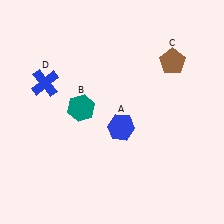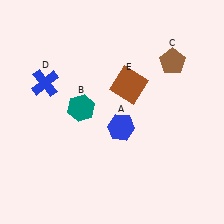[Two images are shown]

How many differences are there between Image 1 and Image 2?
There is 1 difference between the two images.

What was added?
A brown square (E) was added in Image 2.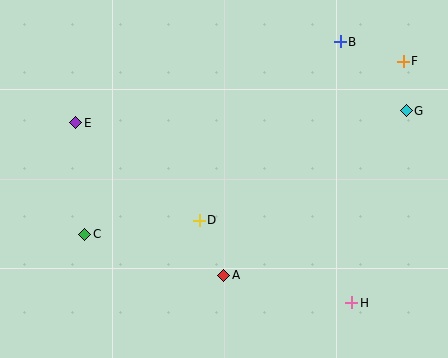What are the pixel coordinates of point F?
Point F is at (403, 61).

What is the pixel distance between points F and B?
The distance between F and B is 66 pixels.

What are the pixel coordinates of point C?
Point C is at (85, 234).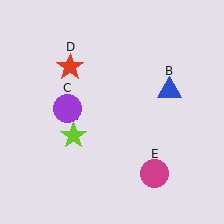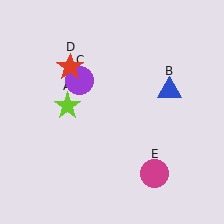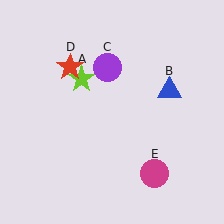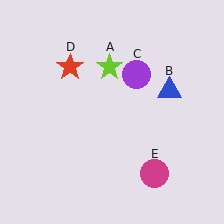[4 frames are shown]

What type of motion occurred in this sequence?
The lime star (object A), purple circle (object C) rotated clockwise around the center of the scene.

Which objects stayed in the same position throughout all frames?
Blue triangle (object B) and red star (object D) and magenta circle (object E) remained stationary.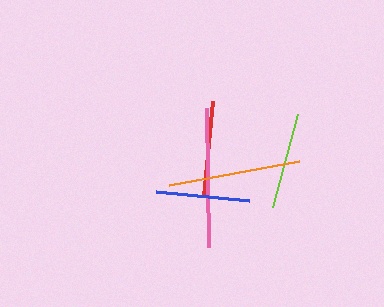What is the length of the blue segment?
The blue segment is approximately 94 pixels long.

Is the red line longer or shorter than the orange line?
The orange line is longer than the red line.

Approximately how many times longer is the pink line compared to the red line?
The pink line is approximately 1.5 times the length of the red line.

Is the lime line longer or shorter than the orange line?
The orange line is longer than the lime line.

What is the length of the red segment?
The red segment is approximately 95 pixels long.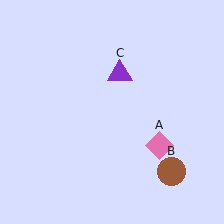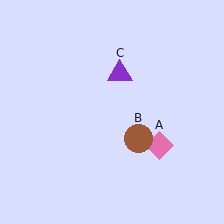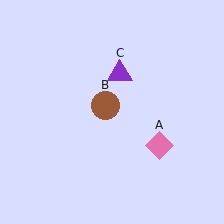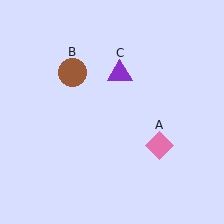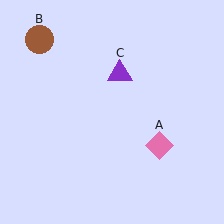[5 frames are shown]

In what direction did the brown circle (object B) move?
The brown circle (object B) moved up and to the left.